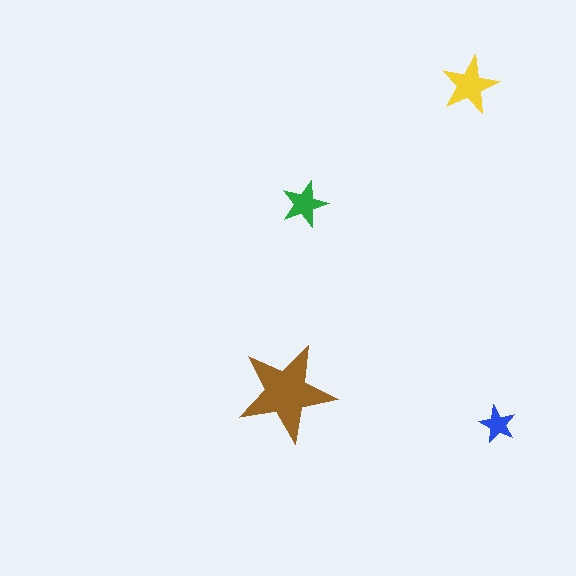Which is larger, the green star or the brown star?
The brown one.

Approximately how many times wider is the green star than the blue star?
About 1.5 times wider.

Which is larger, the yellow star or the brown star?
The brown one.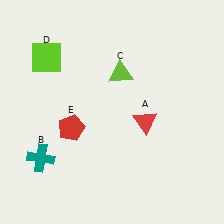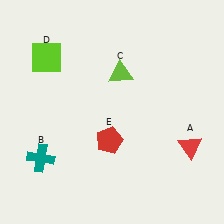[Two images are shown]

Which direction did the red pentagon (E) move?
The red pentagon (E) moved right.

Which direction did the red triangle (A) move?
The red triangle (A) moved right.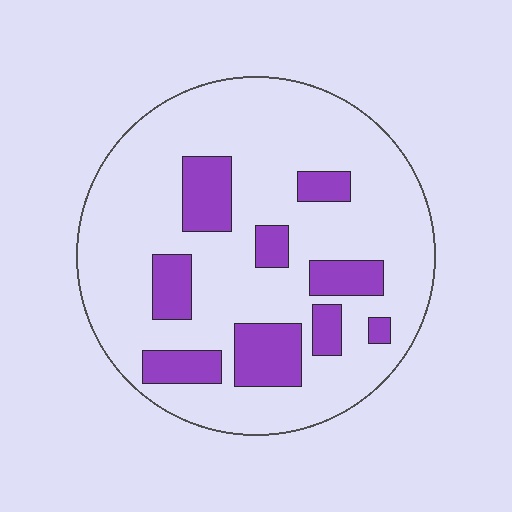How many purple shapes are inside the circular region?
9.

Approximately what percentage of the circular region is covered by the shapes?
Approximately 20%.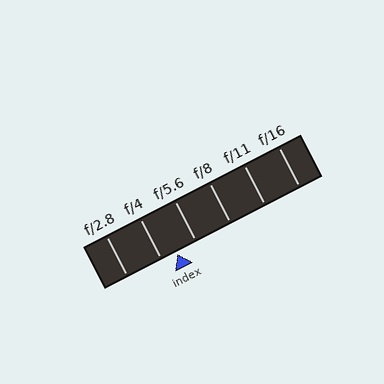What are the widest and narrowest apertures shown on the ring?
The widest aperture shown is f/2.8 and the narrowest is f/16.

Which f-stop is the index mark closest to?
The index mark is closest to f/4.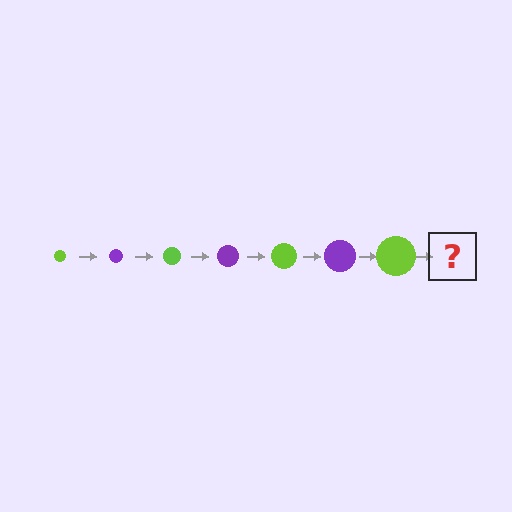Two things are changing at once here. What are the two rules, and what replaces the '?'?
The two rules are that the circle grows larger each step and the color cycles through lime and purple. The '?' should be a purple circle, larger than the previous one.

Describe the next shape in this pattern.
It should be a purple circle, larger than the previous one.